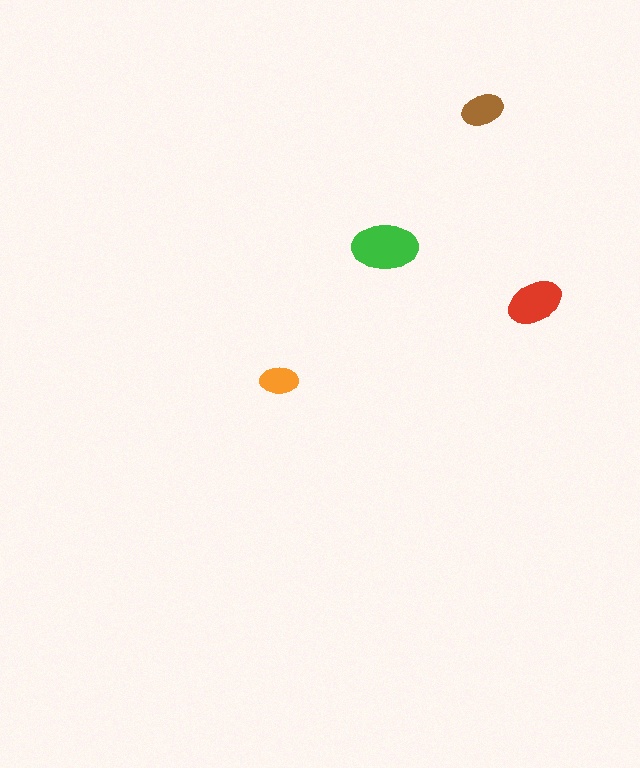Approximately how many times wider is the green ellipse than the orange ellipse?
About 1.5 times wider.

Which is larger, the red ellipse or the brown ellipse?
The red one.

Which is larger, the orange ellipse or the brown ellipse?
The brown one.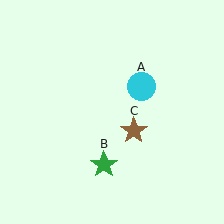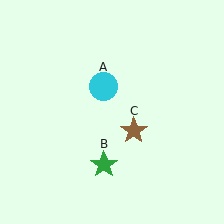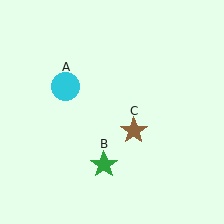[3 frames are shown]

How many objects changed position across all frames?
1 object changed position: cyan circle (object A).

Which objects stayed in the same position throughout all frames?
Green star (object B) and brown star (object C) remained stationary.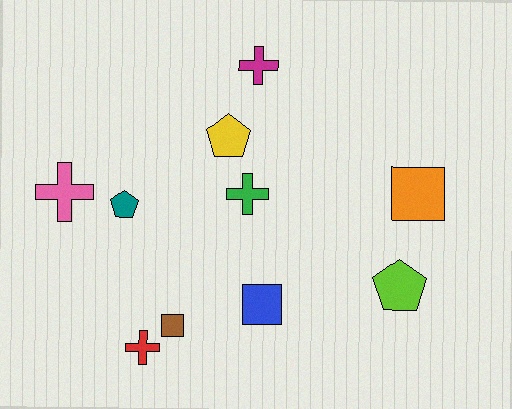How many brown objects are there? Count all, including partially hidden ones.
There is 1 brown object.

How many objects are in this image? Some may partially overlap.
There are 10 objects.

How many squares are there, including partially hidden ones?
There are 3 squares.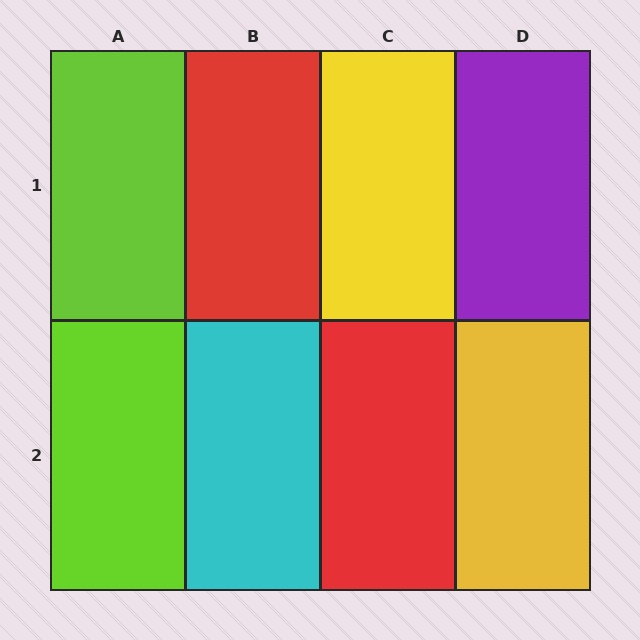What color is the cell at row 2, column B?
Cyan.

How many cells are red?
2 cells are red.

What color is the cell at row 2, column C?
Red.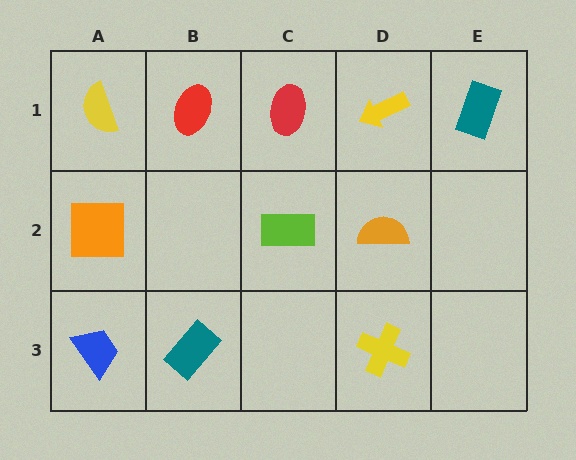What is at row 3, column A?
A blue trapezoid.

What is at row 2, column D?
An orange semicircle.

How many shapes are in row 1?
5 shapes.